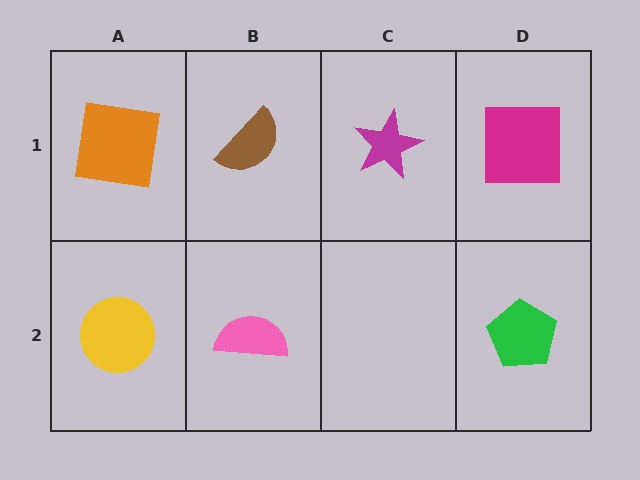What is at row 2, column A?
A yellow circle.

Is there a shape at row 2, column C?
No, that cell is empty.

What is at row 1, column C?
A magenta star.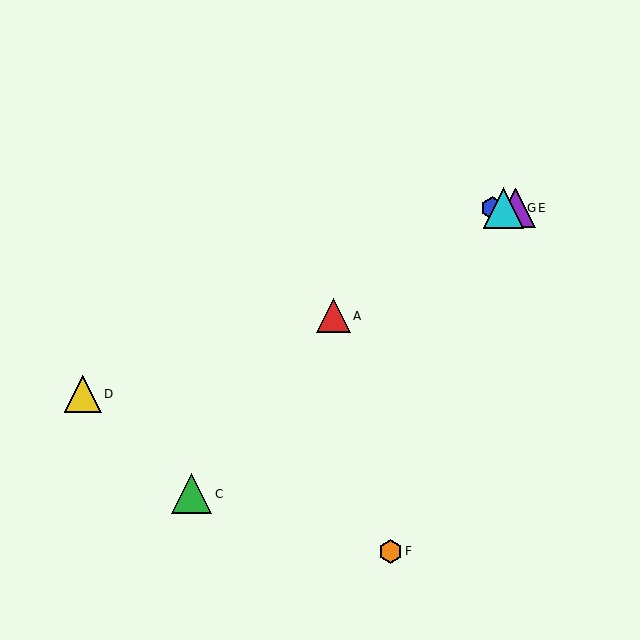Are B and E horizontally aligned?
Yes, both are at y≈208.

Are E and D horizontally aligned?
No, E is at y≈208 and D is at y≈394.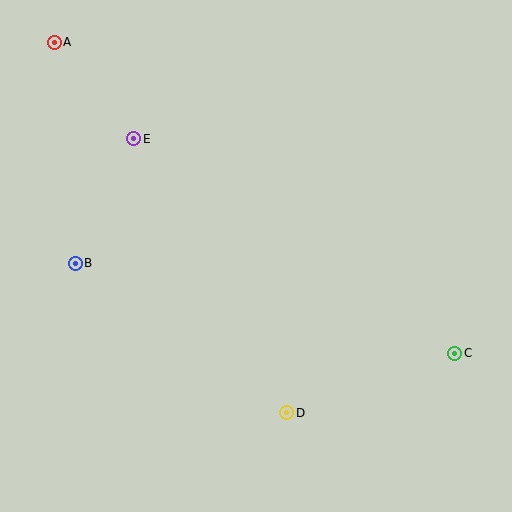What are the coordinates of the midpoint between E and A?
The midpoint between E and A is at (94, 90).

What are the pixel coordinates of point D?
Point D is at (287, 413).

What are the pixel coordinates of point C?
Point C is at (455, 353).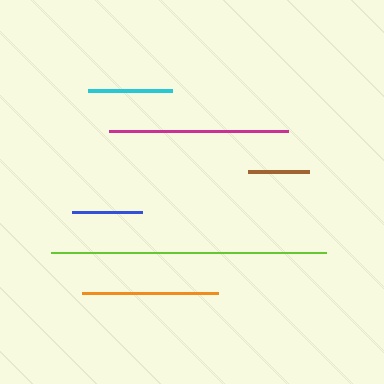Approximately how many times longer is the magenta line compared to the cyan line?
The magenta line is approximately 2.1 times the length of the cyan line.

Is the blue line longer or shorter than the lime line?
The lime line is longer than the blue line.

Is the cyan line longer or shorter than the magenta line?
The magenta line is longer than the cyan line.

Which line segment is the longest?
The lime line is the longest at approximately 276 pixels.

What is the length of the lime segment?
The lime segment is approximately 276 pixels long.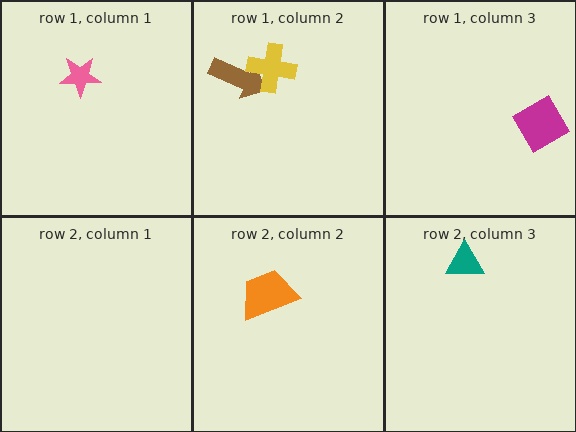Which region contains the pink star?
The row 1, column 1 region.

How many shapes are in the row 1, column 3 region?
1.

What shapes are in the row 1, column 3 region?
The magenta diamond.